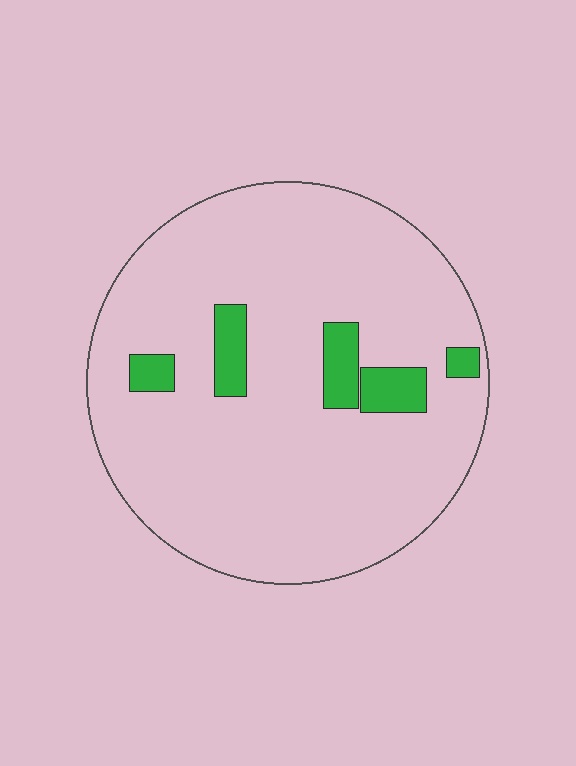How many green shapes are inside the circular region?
5.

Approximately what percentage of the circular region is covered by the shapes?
Approximately 10%.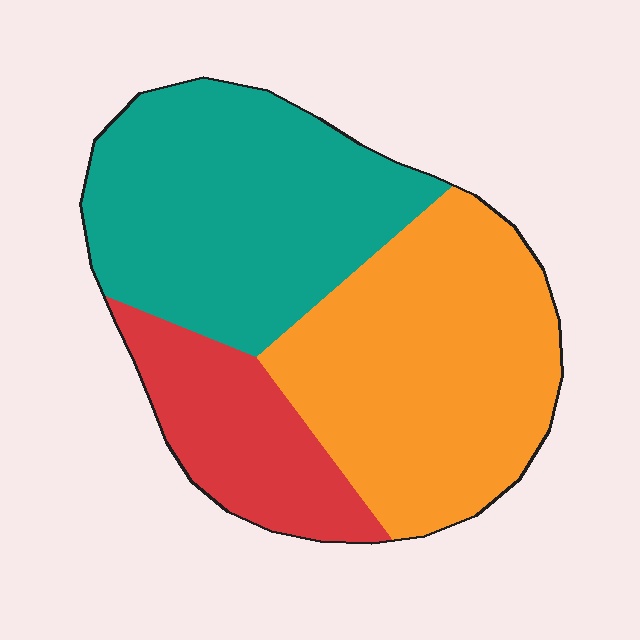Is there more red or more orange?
Orange.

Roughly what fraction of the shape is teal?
Teal takes up between a third and a half of the shape.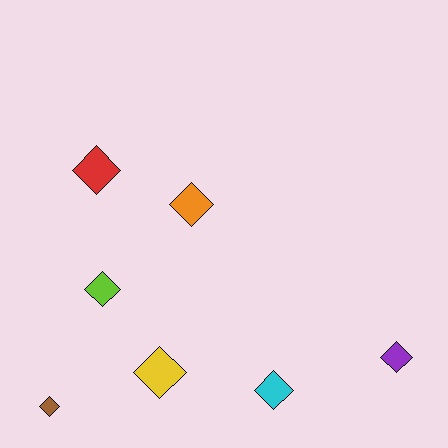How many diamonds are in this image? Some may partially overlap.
There are 7 diamonds.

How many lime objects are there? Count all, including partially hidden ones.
There is 1 lime object.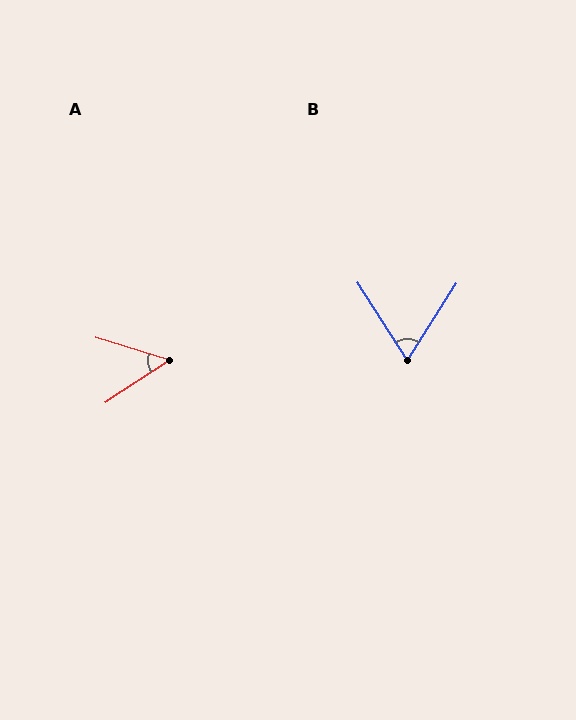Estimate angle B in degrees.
Approximately 65 degrees.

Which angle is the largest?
B, at approximately 65 degrees.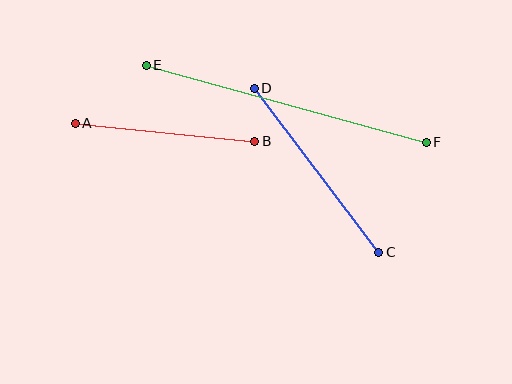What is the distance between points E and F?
The distance is approximately 290 pixels.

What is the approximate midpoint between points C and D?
The midpoint is at approximately (317, 170) pixels.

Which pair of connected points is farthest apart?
Points E and F are farthest apart.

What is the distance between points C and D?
The distance is approximately 206 pixels.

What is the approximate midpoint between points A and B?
The midpoint is at approximately (165, 132) pixels.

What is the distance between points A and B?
The distance is approximately 181 pixels.